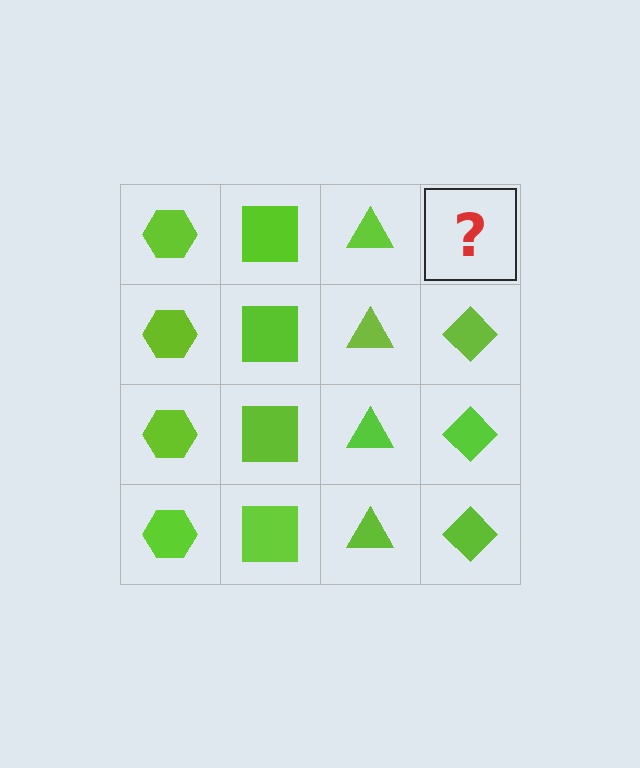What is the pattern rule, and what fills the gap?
The rule is that each column has a consistent shape. The gap should be filled with a lime diamond.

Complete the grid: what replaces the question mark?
The question mark should be replaced with a lime diamond.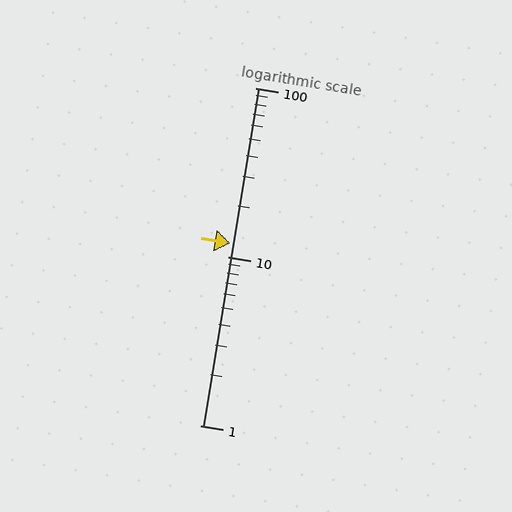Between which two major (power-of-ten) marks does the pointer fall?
The pointer is between 10 and 100.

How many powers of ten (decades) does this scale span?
The scale spans 2 decades, from 1 to 100.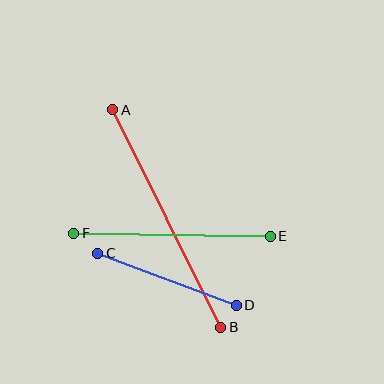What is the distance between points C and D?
The distance is approximately 148 pixels.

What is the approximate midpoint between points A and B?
The midpoint is at approximately (167, 218) pixels.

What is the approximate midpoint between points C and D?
The midpoint is at approximately (167, 279) pixels.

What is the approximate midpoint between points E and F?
The midpoint is at approximately (172, 235) pixels.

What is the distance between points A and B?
The distance is approximately 243 pixels.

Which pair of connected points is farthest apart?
Points A and B are farthest apart.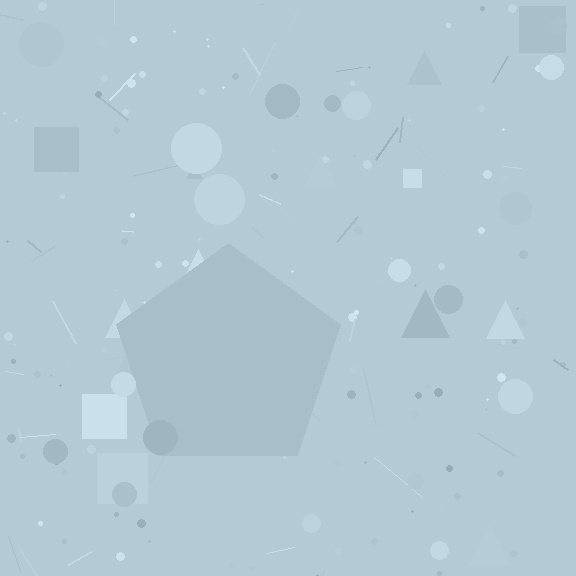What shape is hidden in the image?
A pentagon is hidden in the image.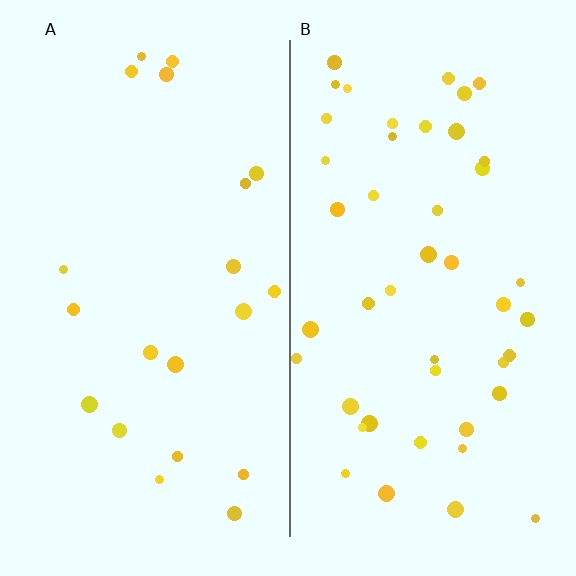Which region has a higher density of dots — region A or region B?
B (the right).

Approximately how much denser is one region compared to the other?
Approximately 2.2× — region B over region A.